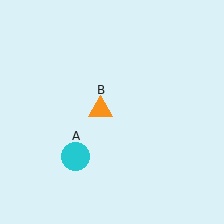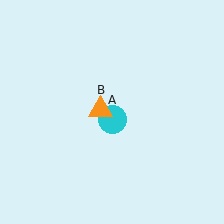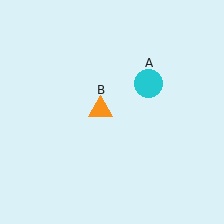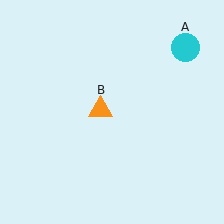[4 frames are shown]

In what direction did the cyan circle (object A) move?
The cyan circle (object A) moved up and to the right.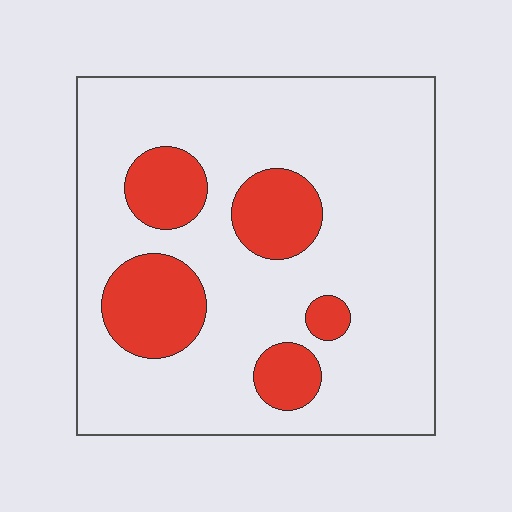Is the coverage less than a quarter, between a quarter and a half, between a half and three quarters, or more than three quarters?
Less than a quarter.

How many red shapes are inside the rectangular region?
5.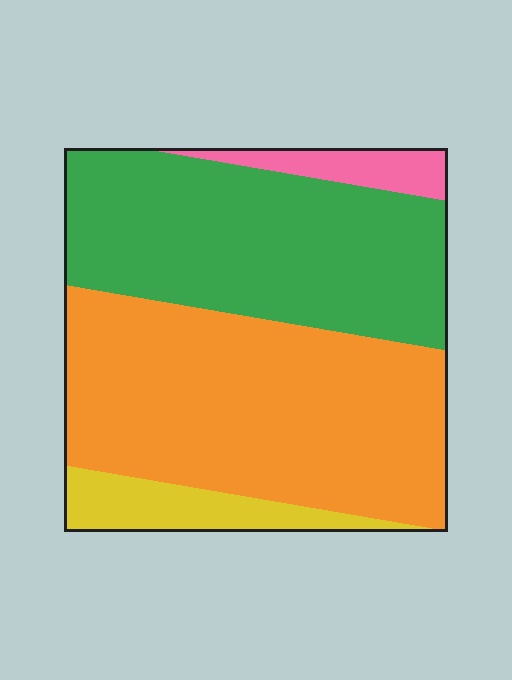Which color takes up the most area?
Orange, at roughly 45%.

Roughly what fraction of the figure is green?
Green takes up between a third and a half of the figure.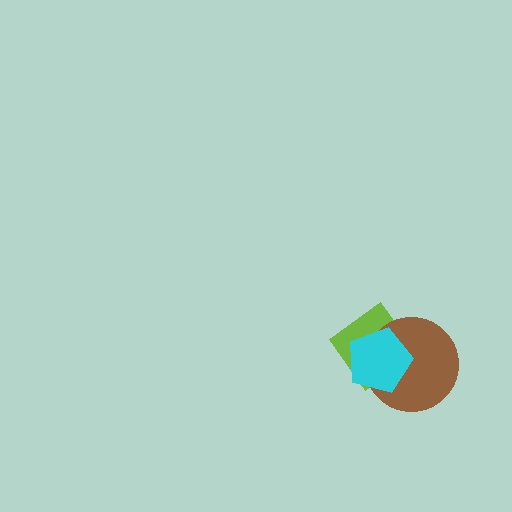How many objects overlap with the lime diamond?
2 objects overlap with the lime diamond.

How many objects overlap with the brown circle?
2 objects overlap with the brown circle.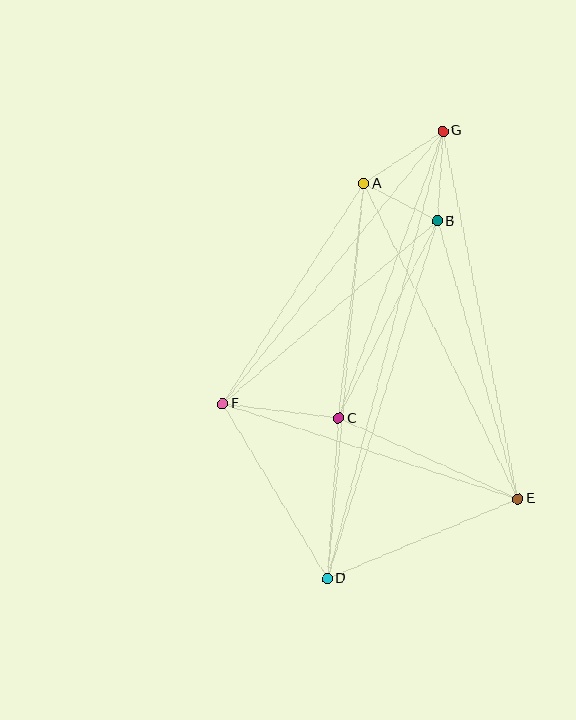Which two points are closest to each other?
Points A and B are closest to each other.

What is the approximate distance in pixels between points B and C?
The distance between B and C is approximately 221 pixels.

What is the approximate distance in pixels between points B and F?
The distance between B and F is approximately 281 pixels.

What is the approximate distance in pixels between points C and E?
The distance between C and E is approximately 196 pixels.